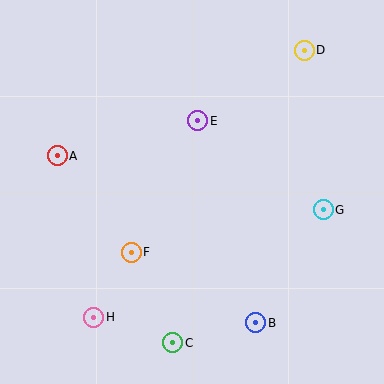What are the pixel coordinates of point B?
Point B is at (256, 323).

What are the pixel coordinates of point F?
Point F is at (131, 252).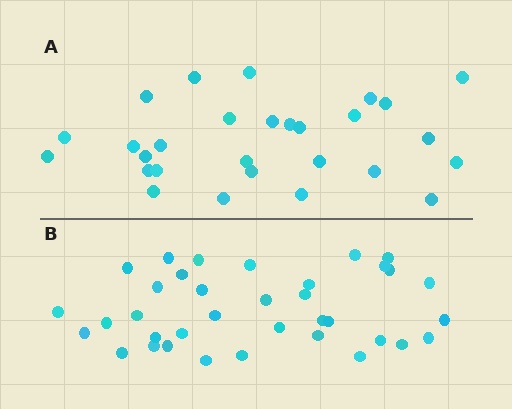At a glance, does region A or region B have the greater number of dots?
Region B (the bottom region) has more dots.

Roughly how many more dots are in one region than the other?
Region B has roughly 8 or so more dots than region A.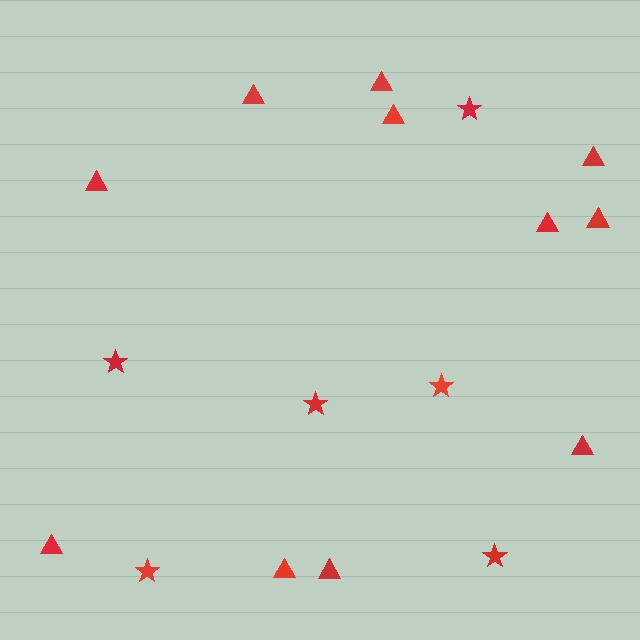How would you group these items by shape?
There are 2 groups: one group of triangles (11) and one group of stars (6).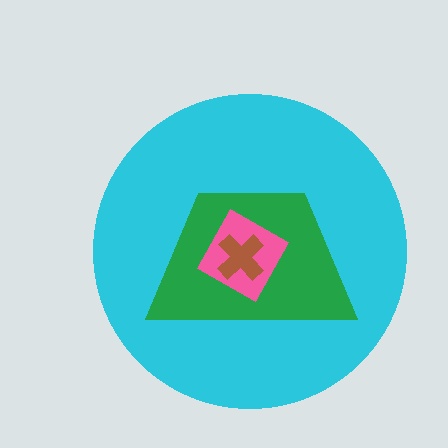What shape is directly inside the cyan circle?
The green trapezoid.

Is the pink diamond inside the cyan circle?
Yes.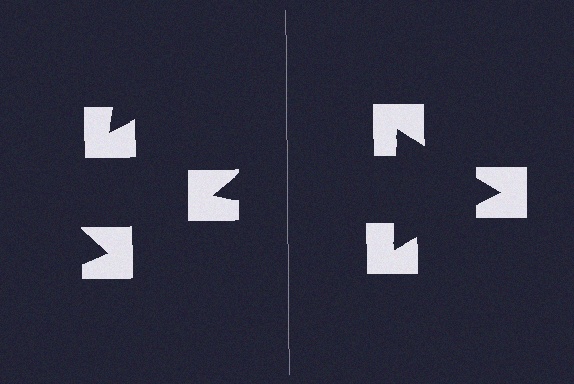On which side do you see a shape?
An illusory triangle appears on the right side. On the left side the wedge cuts are rotated, so no coherent shape forms.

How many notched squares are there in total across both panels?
6 — 3 on each side.